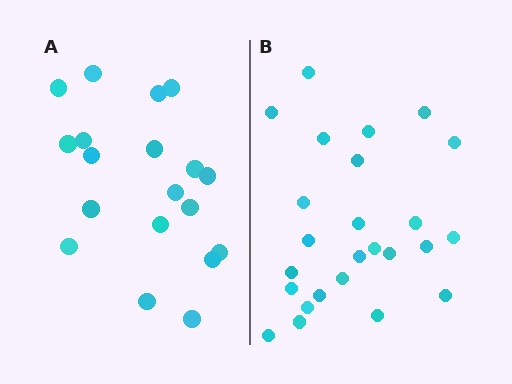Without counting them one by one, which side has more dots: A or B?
Region B (the right region) has more dots.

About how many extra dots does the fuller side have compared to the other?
Region B has about 6 more dots than region A.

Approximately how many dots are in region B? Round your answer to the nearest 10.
About 20 dots. (The exact count is 25, which rounds to 20.)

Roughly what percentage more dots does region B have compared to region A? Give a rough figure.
About 30% more.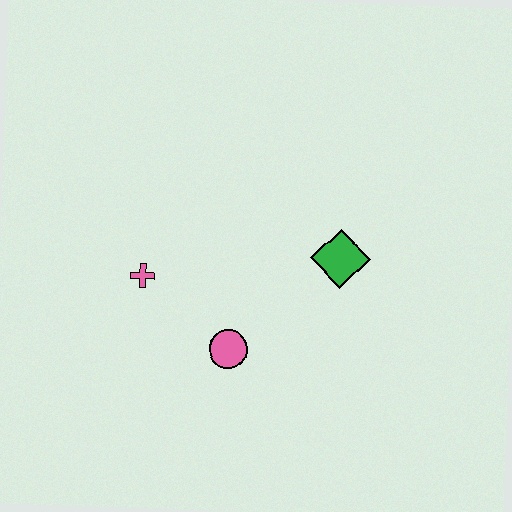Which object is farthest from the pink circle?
The green diamond is farthest from the pink circle.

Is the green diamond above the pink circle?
Yes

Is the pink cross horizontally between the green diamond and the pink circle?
No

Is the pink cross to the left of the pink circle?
Yes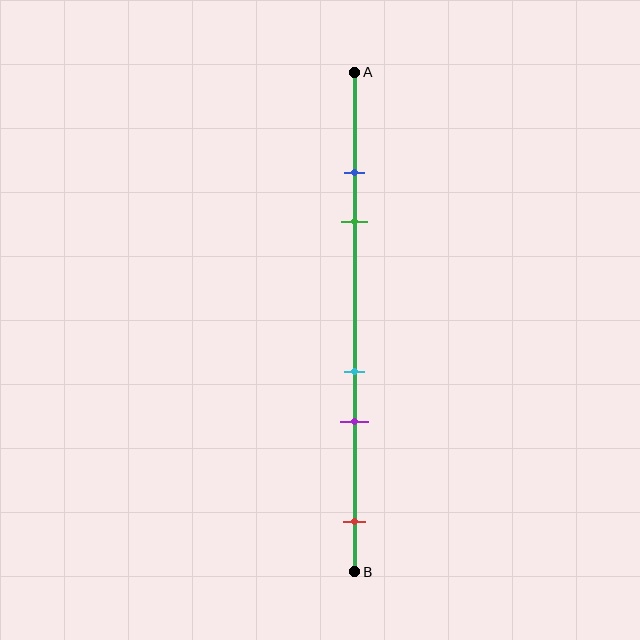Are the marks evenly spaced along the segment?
No, the marks are not evenly spaced.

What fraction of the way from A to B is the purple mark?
The purple mark is approximately 70% (0.7) of the way from A to B.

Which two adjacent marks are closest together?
The blue and green marks are the closest adjacent pair.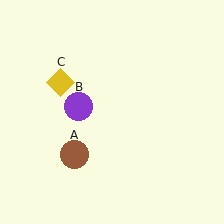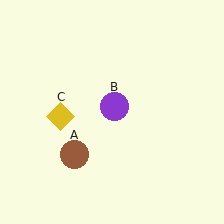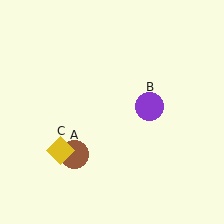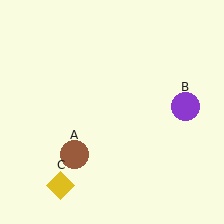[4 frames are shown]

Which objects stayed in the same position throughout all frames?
Brown circle (object A) remained stationary.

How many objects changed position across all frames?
2 objects changed position: purple circle (object B), yellow diamond (object C).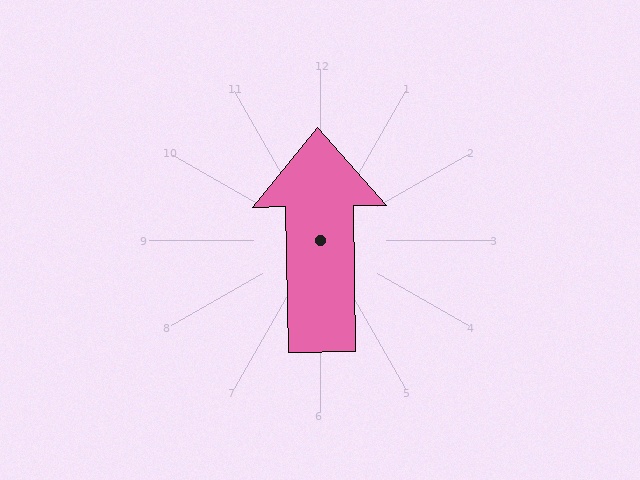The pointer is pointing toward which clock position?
Roughly 12 o'clock.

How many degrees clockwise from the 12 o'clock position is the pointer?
Approximately 359 degrees.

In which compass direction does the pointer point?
North.